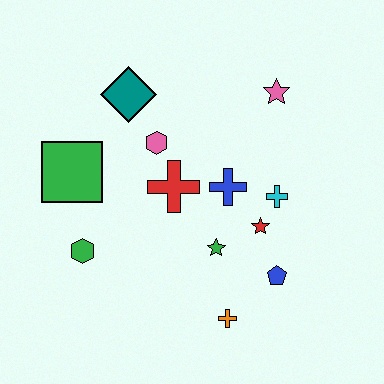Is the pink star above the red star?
Yes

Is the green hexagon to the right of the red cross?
No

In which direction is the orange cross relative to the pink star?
The orange cross is below the pink star.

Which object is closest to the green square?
The green hexagon is closest to the green square.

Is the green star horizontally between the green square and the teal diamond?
No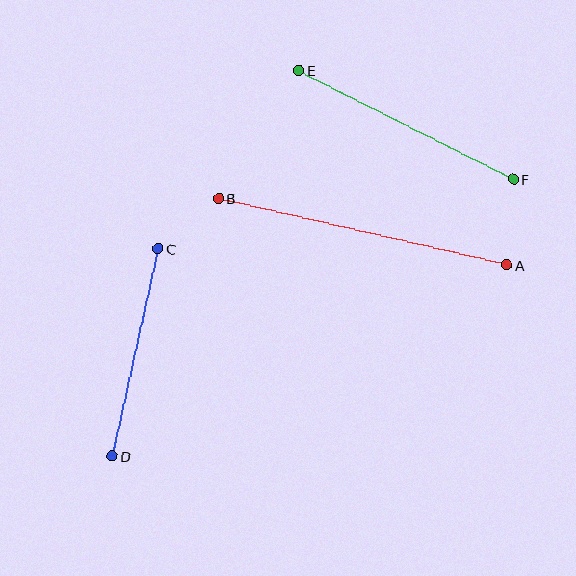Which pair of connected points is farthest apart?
Points A and B are farthest apart.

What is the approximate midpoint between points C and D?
The midpoint is at approximately (135, 353) pixels.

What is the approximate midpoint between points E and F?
The midpoint is at approximately (406, 125) pixels.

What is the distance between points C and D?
The distance is approximately 213 pixels.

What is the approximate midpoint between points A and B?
The midpoint is at approximately (363, 232) pixels.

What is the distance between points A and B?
The distance is approximately 296 pixels.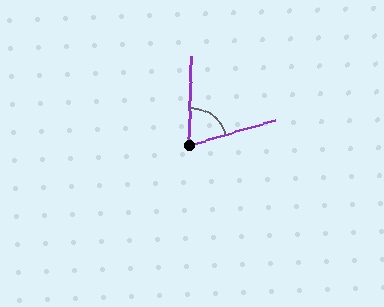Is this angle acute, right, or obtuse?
It is acute.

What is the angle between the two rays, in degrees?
Approximately 73 degrees.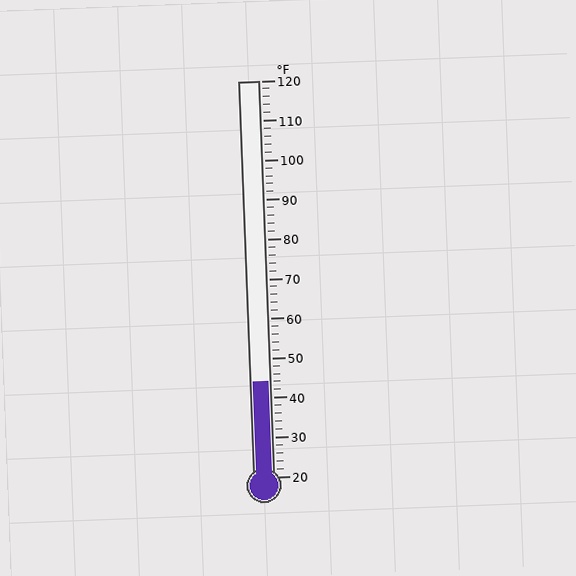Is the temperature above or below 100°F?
The temperature is below 100°F.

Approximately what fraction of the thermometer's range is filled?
The thermometer is filled to approximately 25% of its range.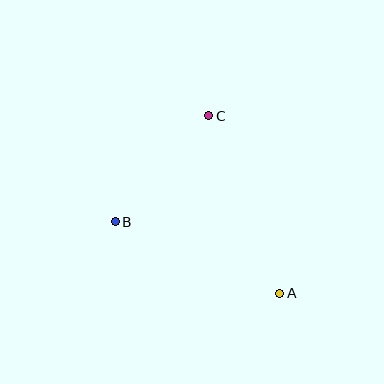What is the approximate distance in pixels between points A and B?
The distance between A and B is approximately 179 pixels.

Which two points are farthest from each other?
Points A and C are farthest from each other.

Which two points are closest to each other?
Points B and C are closest to each other.